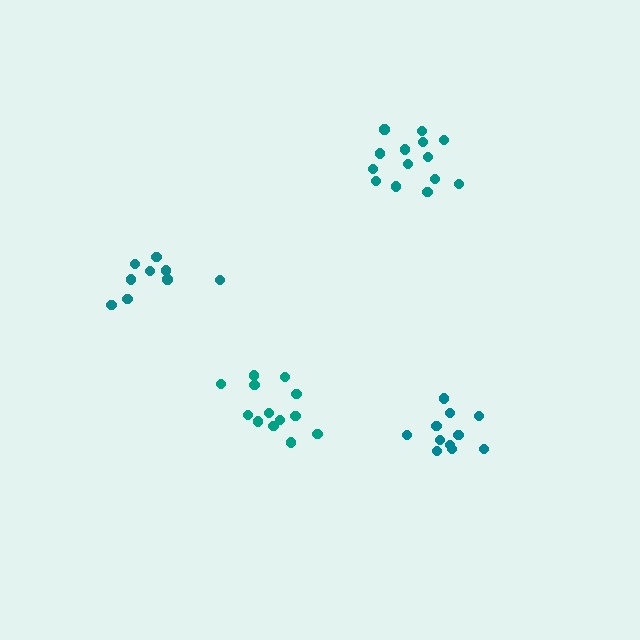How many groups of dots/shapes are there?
There are 4 groups.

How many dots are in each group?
Group 1: 13 dots, Group 2: 9 dots, Group 3: 11 dots, Group 4: 14 dots (47 total).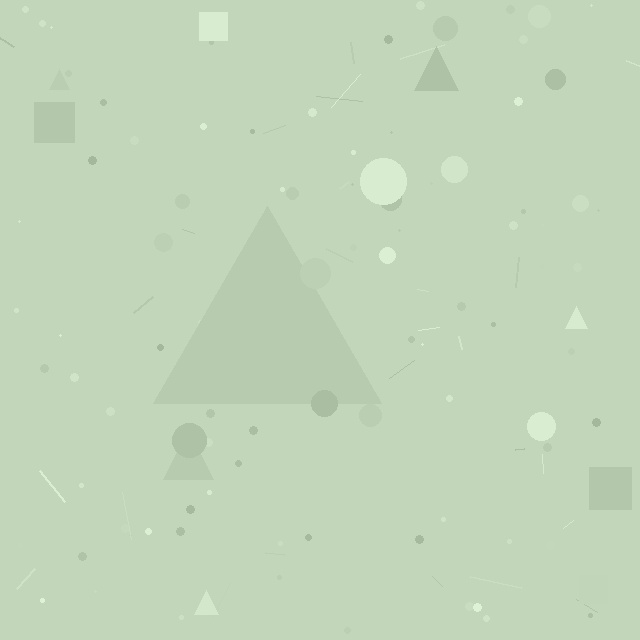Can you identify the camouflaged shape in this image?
The camouflaged shape is a triangle.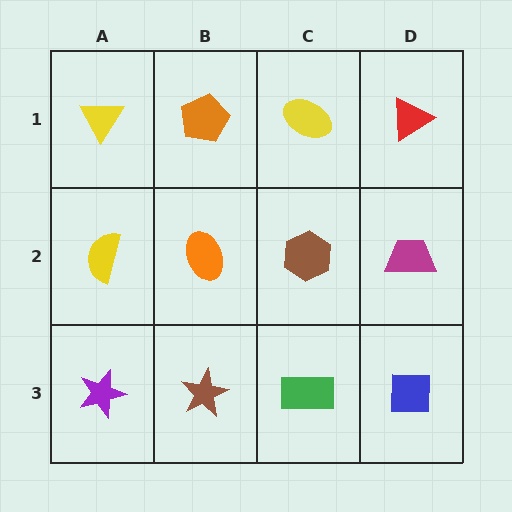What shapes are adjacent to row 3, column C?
A brown hexagon (row 2, column C), a brown star (row 3, column B), a blue square (row 3, column D).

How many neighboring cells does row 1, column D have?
2.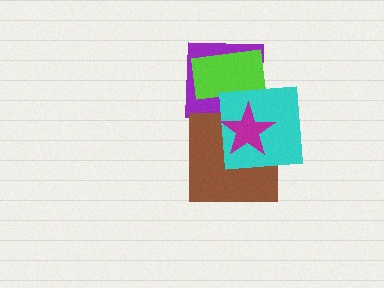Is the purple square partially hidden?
Yes, it is partially covered by another shape.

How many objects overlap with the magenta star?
3 objects overlap with the magenta star.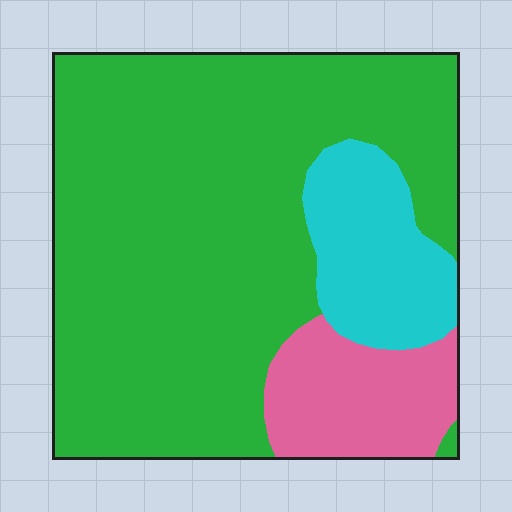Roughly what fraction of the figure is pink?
Pink takes up less than a sixth of the figure.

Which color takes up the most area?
Green, at roughly 70%.